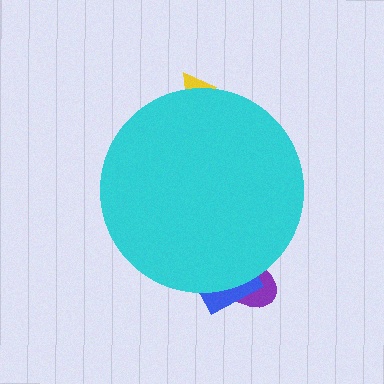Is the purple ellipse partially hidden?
Yes, the purple ellipse is partially hidden behind the cyan circle.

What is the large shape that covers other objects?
A cyan circle.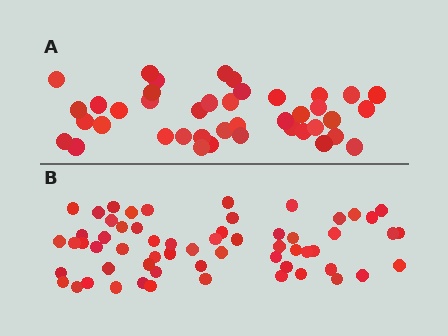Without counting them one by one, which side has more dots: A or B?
Region B (the bottom region) has more dots.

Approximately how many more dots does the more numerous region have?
Region B has approximately 20 more dots than region A.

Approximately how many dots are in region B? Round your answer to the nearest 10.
About 60 dots.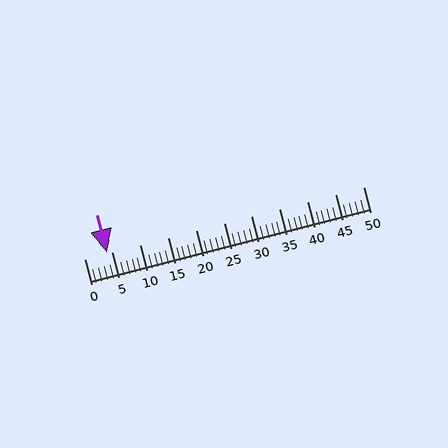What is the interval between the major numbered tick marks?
The major tick marks are spaced 5 units apart.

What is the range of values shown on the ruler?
The ruler shows values from 0 to 50.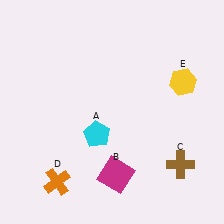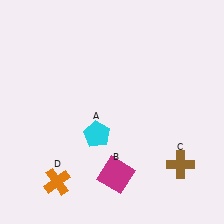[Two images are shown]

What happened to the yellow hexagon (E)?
The yellow hexagon (E) was removed in Image 2. It was in the top-right area of Image 1.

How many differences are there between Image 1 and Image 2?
There is 1 difference between the two images.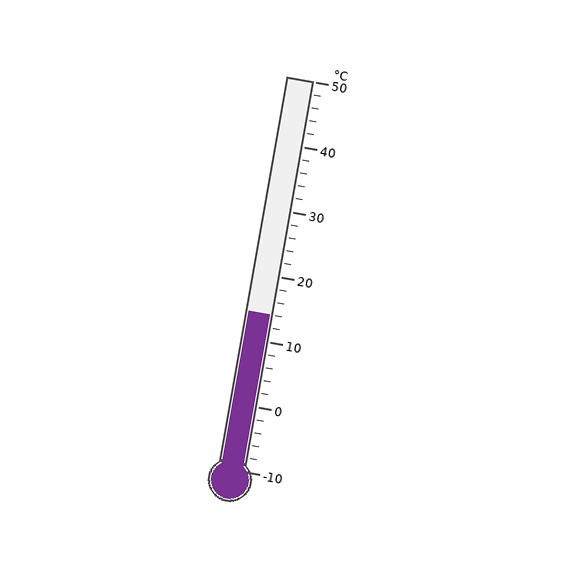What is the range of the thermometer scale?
The thermometer scale ranges from -10°C to 50°C.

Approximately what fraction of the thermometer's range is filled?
The thermometer is filled to approximately 40% of its range.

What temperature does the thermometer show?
The thermometer shows approximately 14°C.